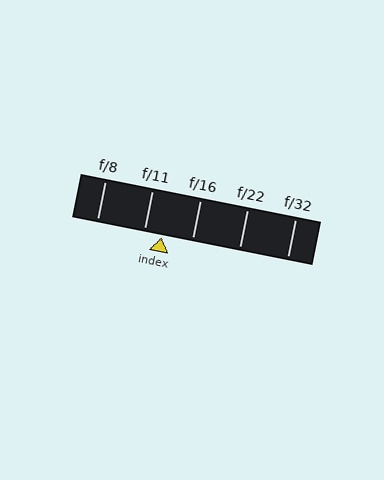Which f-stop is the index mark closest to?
The index mark is closest to f/11.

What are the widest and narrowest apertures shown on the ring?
The widest aperture shown is f/8 and the narrowest is f/32.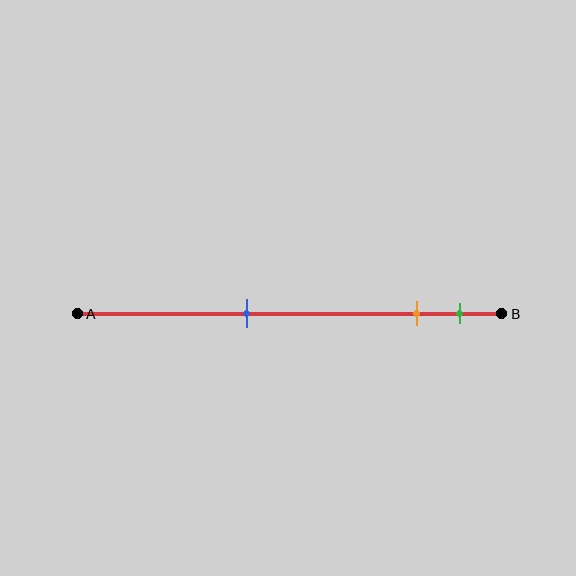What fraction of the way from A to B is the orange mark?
The orange mark is approximately 80% (0.8) of the way from A to B.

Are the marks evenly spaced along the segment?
No, the marks are not evenly spaced.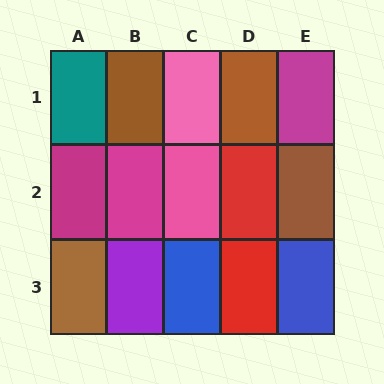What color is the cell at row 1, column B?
Brown.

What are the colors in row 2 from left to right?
Magenta, magenta, pink, red, brown.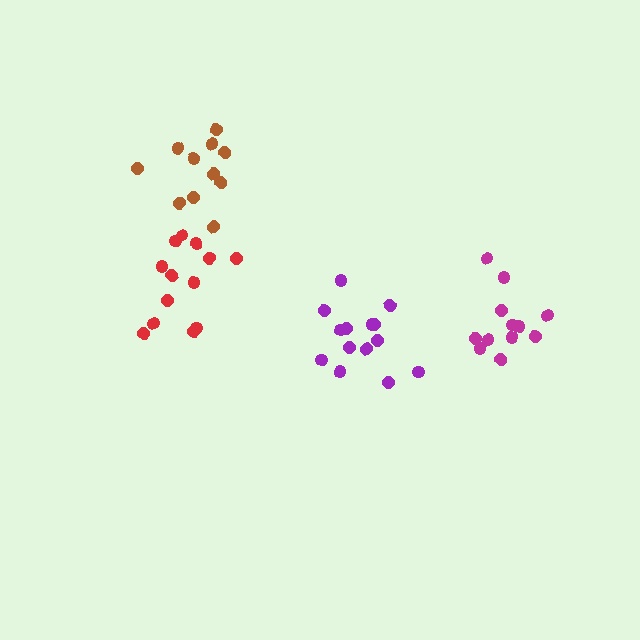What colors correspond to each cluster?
The clusters are colored: purple, magenta, red, brown.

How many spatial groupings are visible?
There are 4 spatial groupings.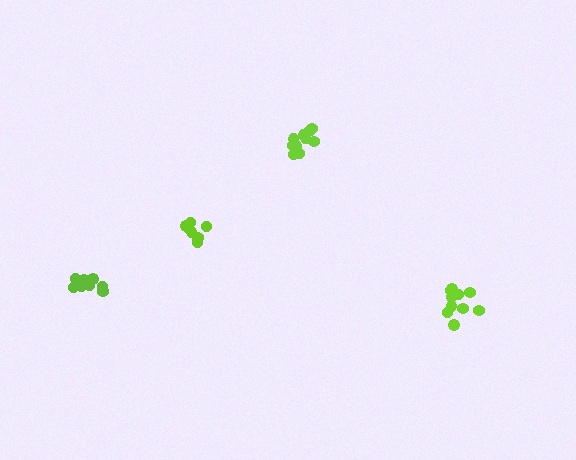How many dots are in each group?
Group 1: 7 dots, Group 2: 10 dots, Group 3: 8 dots, Group 4: 10 dots (35 total).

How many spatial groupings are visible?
There are 4 spatial groupings.